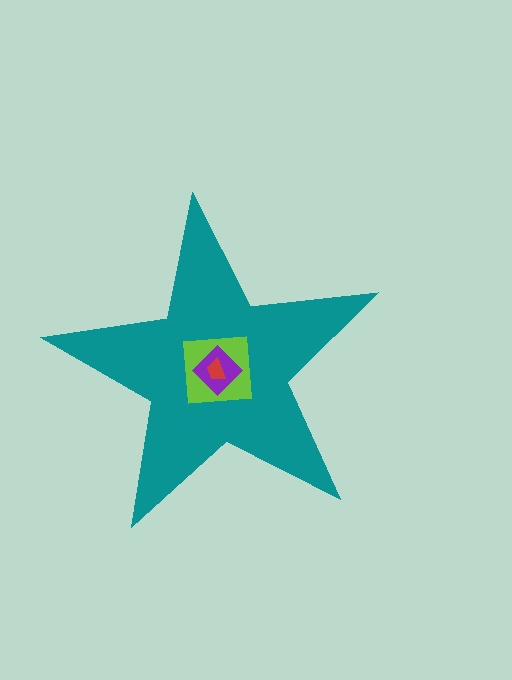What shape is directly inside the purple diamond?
The red trapezoid.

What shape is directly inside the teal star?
The lime square.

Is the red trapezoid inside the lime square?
Yes.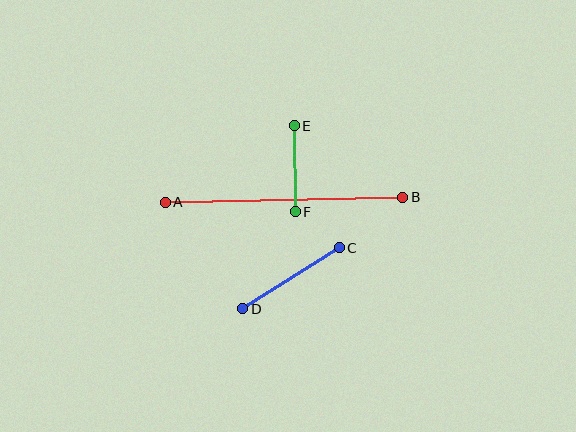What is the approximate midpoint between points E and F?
The midpoint is at approximately (295, 169) pixels.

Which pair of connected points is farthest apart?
Points A and B are farthest apart.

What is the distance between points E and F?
The distance is approximately 86 pixels.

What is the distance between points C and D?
The distance is approximately 114 pixels.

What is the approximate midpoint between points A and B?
The midpoint is at approximately (284, 200) pixels.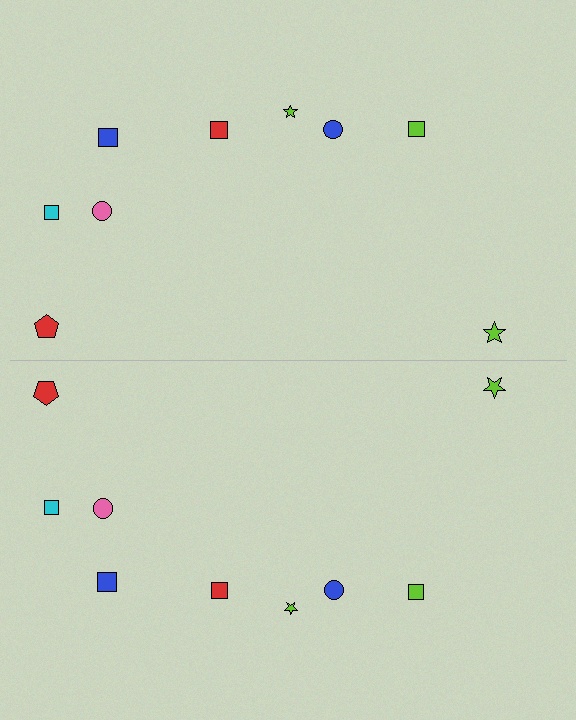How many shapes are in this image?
There are 18 shapes in this image.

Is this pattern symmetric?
Yes, this pattern has bilateral (reflection) symmetry.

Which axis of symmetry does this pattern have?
The pattern has a horizontal axis of symmetry running through the center of the image.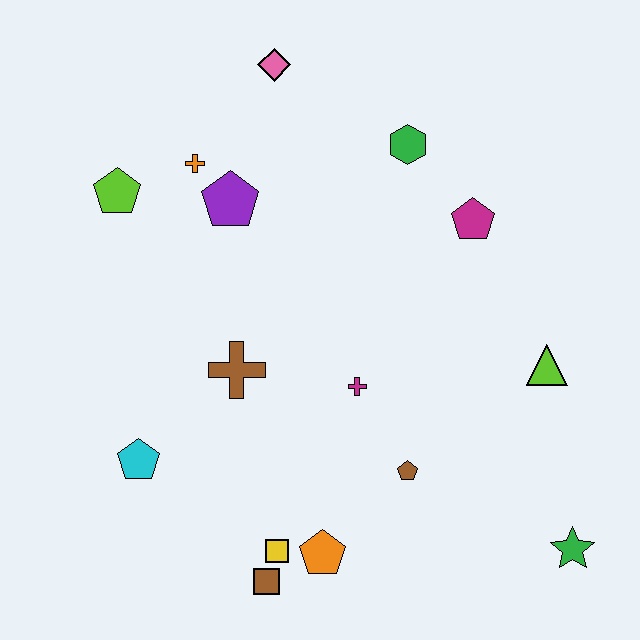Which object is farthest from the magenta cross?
The pink diamond is farthest from the magenta cross.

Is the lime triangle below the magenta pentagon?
Yes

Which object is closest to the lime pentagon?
The orange cross is closest to the lime pentagon.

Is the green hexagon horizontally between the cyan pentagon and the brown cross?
No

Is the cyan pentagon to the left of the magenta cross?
Yes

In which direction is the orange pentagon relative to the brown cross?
The orange pentagon is below the brown cross.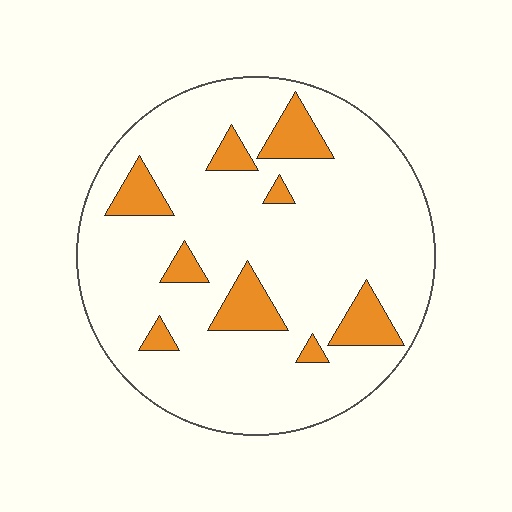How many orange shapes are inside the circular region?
9.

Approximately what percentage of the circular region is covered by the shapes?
Approximately 15%.